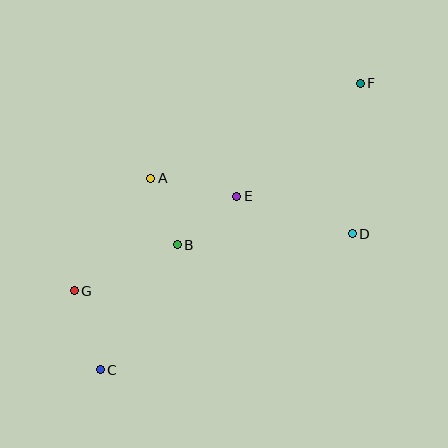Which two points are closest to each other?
Points A and B are closest to each other.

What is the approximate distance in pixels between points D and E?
The distance between D and E is approximately 121 pixels.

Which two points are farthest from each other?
Points C and F are farthest from each other.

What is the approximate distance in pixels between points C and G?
The distance between C and G is approximately 83 pixels.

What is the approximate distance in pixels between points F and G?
The distance between F and G is approximately 353 pixels.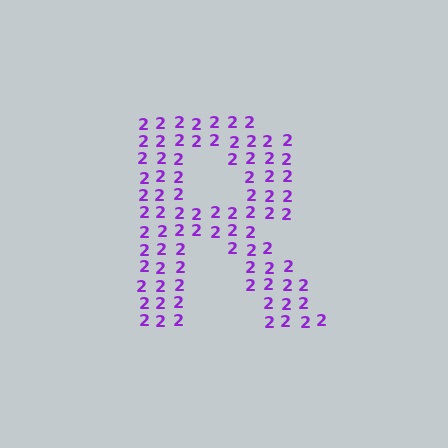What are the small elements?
The small elements are digit 2's.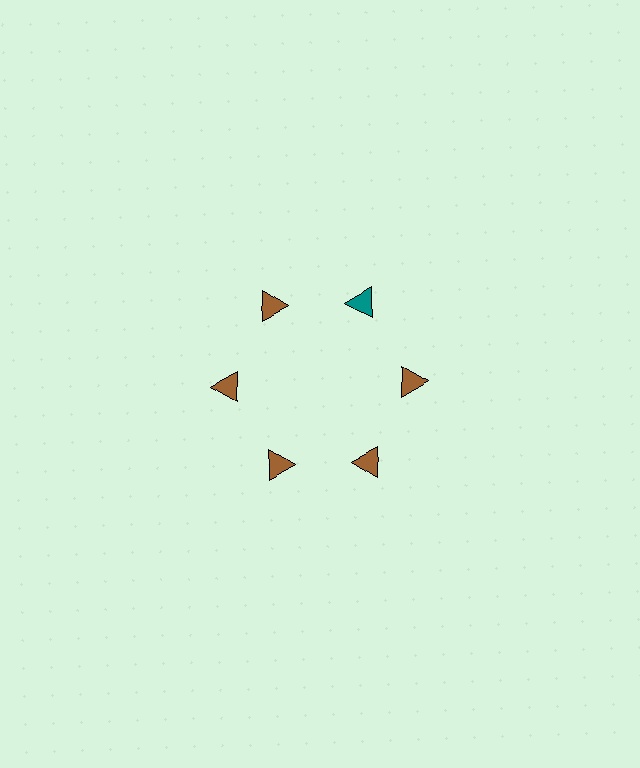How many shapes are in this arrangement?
There are 6 shapes arranged in a ring pattern.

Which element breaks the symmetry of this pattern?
The teal triangle at roughly the 1 o'clock position breaks the symmetry. All other shapes are brown triangles.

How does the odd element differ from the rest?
It has a different color: teal instead of brown.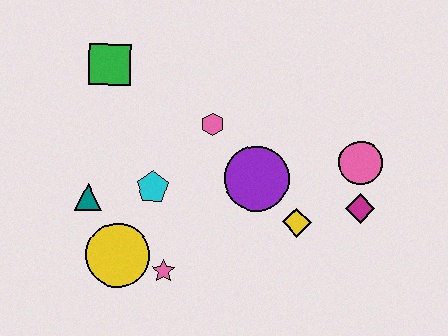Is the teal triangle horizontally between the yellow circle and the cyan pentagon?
No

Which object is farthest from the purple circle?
The green square is farthest from the purple circle.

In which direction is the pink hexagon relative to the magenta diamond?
The pink hexagon is to the left of the magenta diamond.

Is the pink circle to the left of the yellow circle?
No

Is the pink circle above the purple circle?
Yes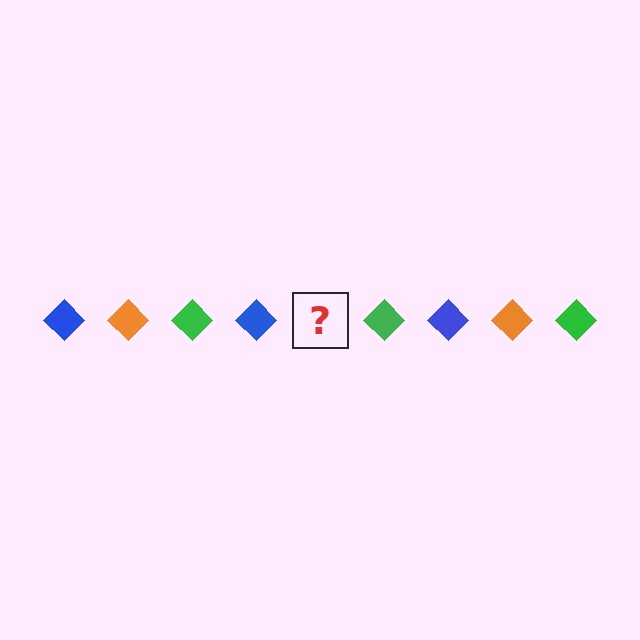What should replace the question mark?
The question mark should be replaced with an orange diamond.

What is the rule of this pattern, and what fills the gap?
The rule is that the pattern cycles through blue, orange, green diamonds. The gap should be filled with an orange diamond.